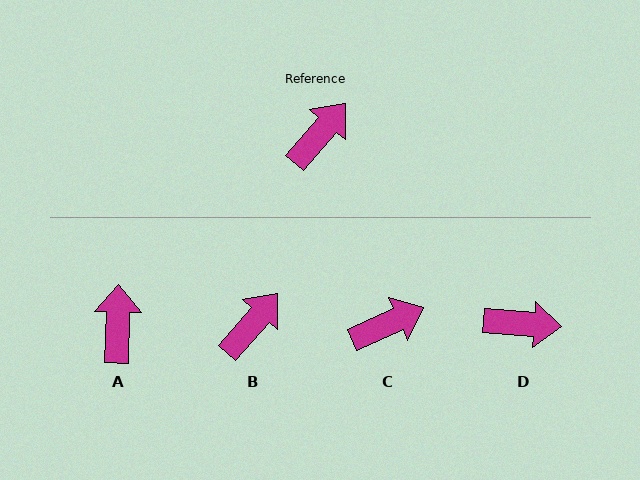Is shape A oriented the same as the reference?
No, it is off by about 39 degrees.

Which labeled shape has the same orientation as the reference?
B.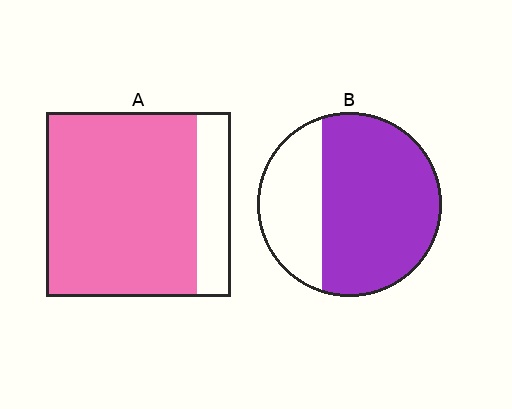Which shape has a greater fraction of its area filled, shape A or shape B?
Shape A.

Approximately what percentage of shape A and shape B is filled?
A is approximately 80% and B is approximately 70%.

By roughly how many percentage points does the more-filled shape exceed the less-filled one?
By roughly 15 percentage points (A over B).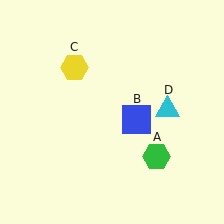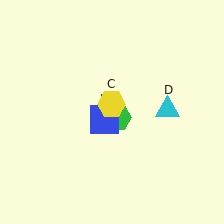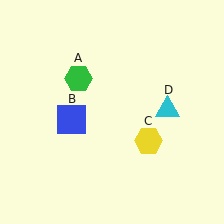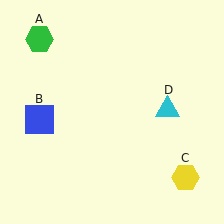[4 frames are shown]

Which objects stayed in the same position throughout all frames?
Cyan triangle (object D) remained stationary.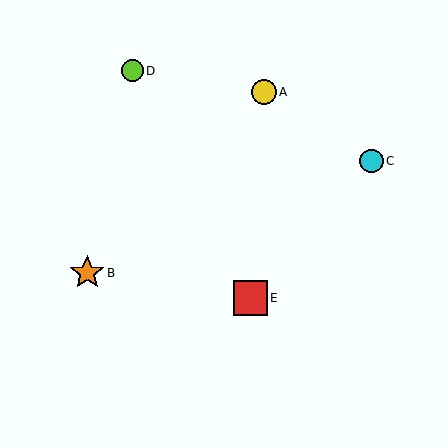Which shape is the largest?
The orange star (labeled B) is the largest.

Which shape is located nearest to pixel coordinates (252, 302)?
The red square (labeled E) at (250, 298) is nearest to that location.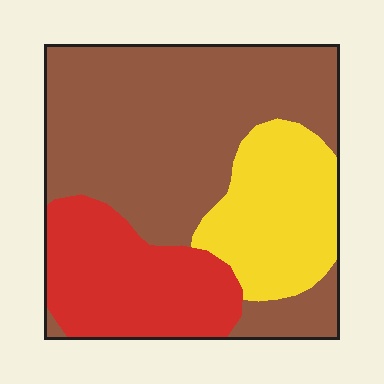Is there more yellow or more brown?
Brown.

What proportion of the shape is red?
Red covers 24% of the shape.